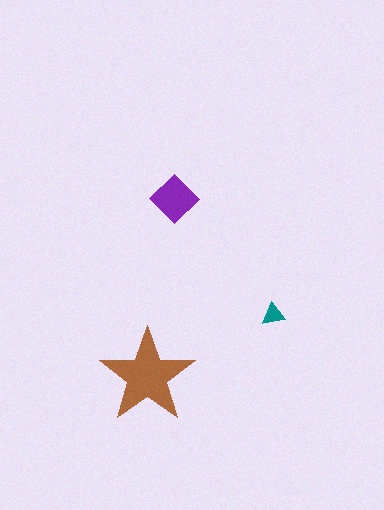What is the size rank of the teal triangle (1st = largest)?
3rd.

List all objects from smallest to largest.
The teal triangle, the purple diamond, the brown star.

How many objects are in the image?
There are 3 objects in the image.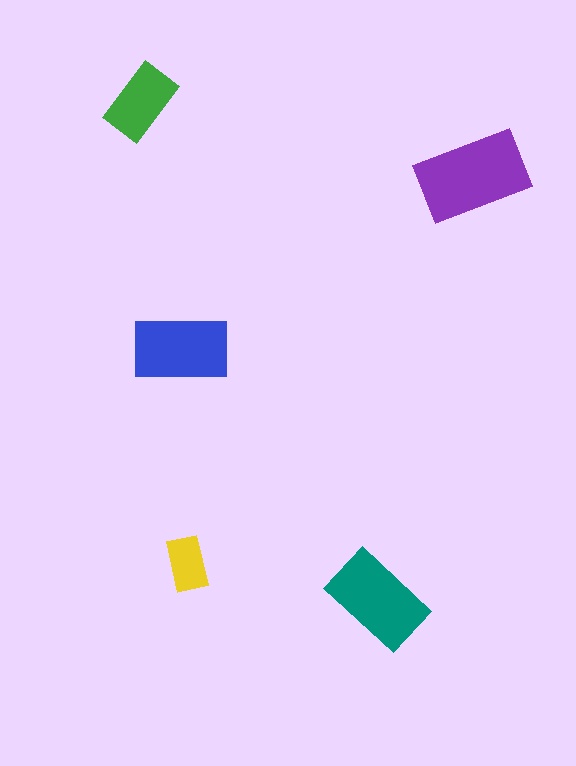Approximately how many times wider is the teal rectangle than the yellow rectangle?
About 2 times wider.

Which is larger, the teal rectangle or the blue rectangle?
The teal one.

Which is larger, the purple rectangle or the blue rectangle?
The purple one.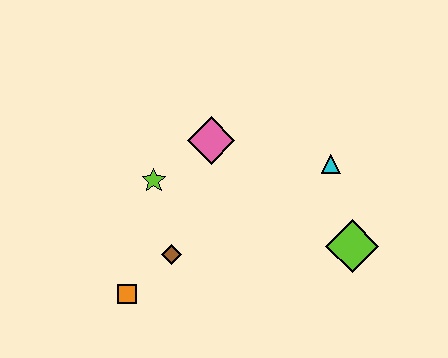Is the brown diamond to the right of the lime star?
Yes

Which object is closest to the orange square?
The brown diamond is closest to the orange square.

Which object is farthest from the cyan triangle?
The orange square is farthest from the cyan triangle.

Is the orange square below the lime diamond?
Yes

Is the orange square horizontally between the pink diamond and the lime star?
No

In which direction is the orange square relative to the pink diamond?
The orange square is below the pink diamond.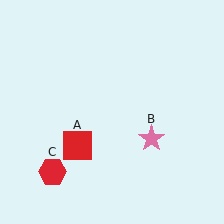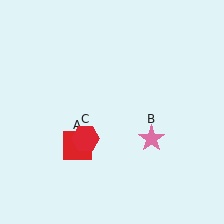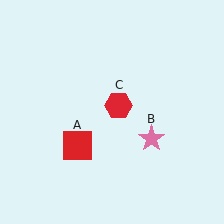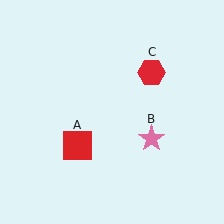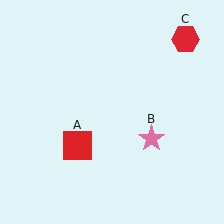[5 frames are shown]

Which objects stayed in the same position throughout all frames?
Red square (object A) and pink star (object B) remained stationary.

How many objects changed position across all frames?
1 object changed position: red hexagon (object C).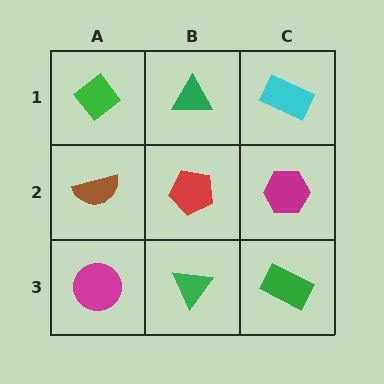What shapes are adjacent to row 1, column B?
A red pentagon (row 2, column B), a green diamond (row 1, column A), a cyan rectangle (row 1, column C).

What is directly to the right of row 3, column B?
A green rectangle.